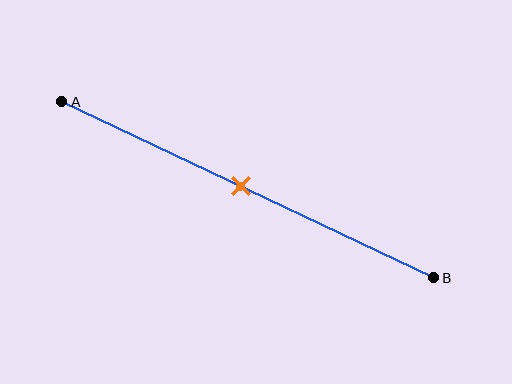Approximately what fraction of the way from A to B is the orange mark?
The orange mark is approximately 50% of the way from A to B.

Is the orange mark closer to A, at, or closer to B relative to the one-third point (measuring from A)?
The orange mark is closer to point B than the one-third point of segment AB.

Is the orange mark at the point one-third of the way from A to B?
No, the mark is at about 50% from A, not at the 33% one-third point.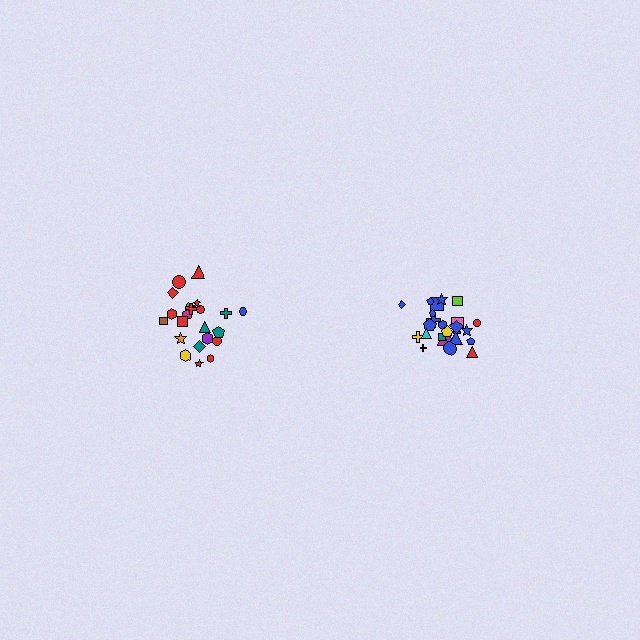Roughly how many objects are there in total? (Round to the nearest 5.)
Roughly 45 objects in total.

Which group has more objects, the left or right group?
The right group.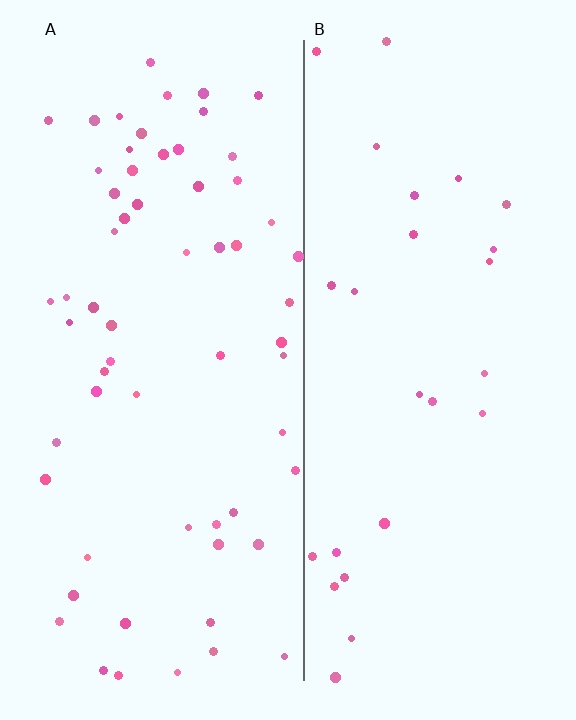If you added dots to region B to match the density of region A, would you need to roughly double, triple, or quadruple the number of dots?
Approximately double.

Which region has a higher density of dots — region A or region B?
A (the left).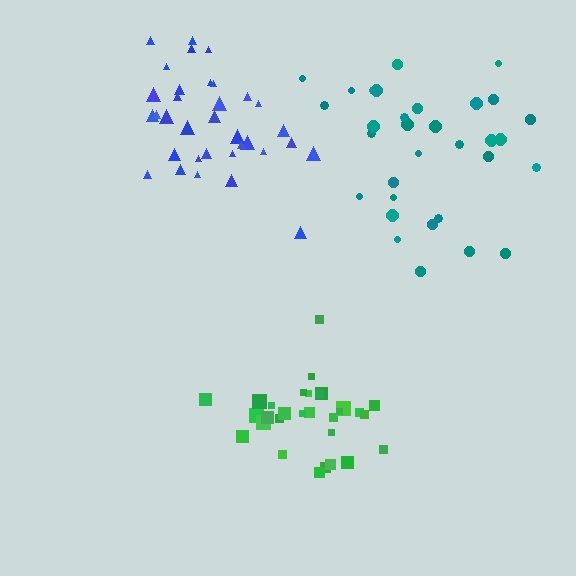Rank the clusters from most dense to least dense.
green, blue, teal.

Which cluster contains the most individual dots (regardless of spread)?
Blue (34).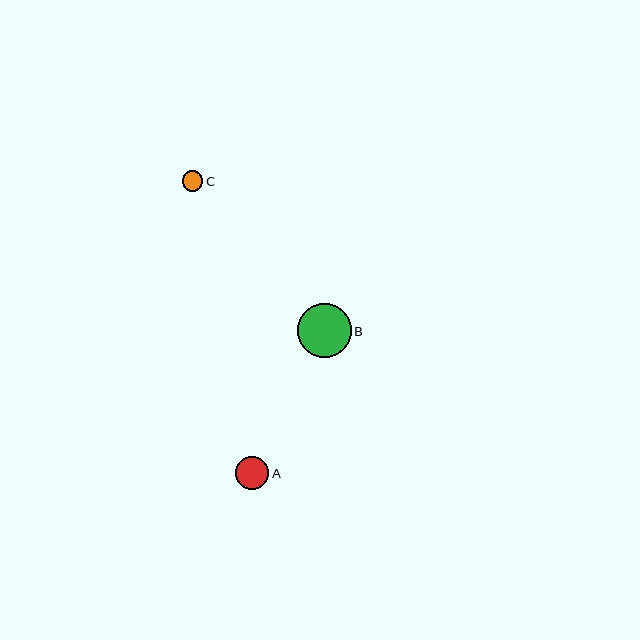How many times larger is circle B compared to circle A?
Circle B is approximately 1.6 times the size of circle A.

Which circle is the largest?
Circle B is the largest with a size of approximately 54 pixels.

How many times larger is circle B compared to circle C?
Circle B is approximately 2.6 times the size of circle C.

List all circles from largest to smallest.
From largest to smallest: B, A, C.